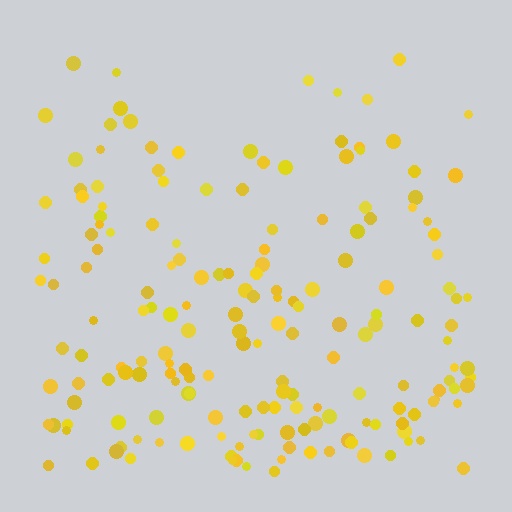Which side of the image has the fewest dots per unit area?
The top.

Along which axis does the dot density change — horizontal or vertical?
Vertical.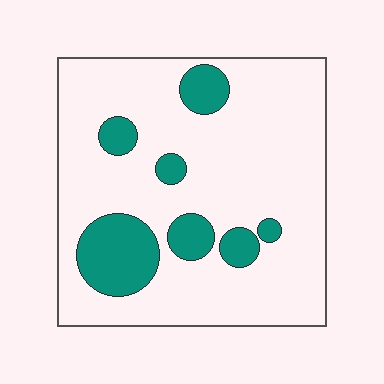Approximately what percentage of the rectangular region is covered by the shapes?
Approximately 20%.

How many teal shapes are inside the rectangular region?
7.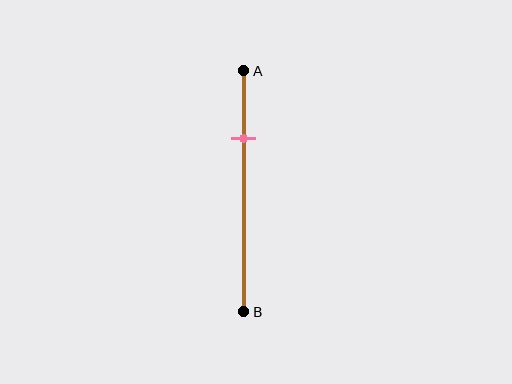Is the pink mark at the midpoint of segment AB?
No, the mark is at about 30% from A, not at the 50% midpoint.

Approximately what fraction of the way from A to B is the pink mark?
The pink mark is approximately 30% of the way from A to B.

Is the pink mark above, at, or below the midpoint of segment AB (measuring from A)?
The pink mark is above the midpoint of segment AB.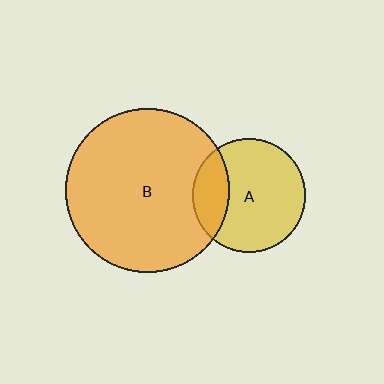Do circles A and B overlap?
Yes.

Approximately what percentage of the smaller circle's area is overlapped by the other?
Approximately 25%.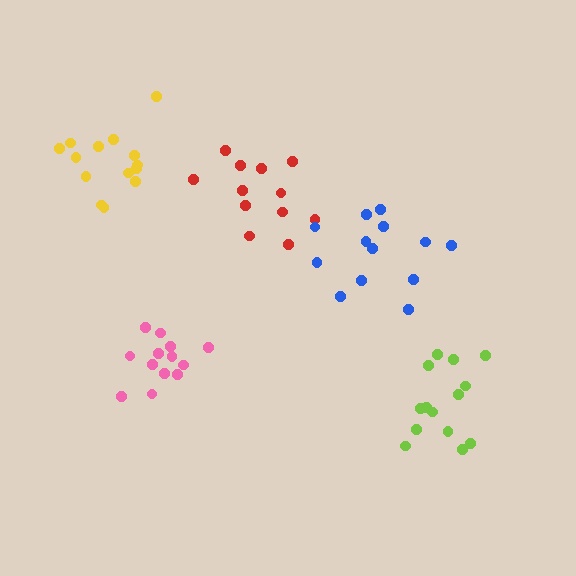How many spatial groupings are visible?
There are 5 spatial groupings.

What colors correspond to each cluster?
The clusters are colored: red, lime, yellow, pink, blue.